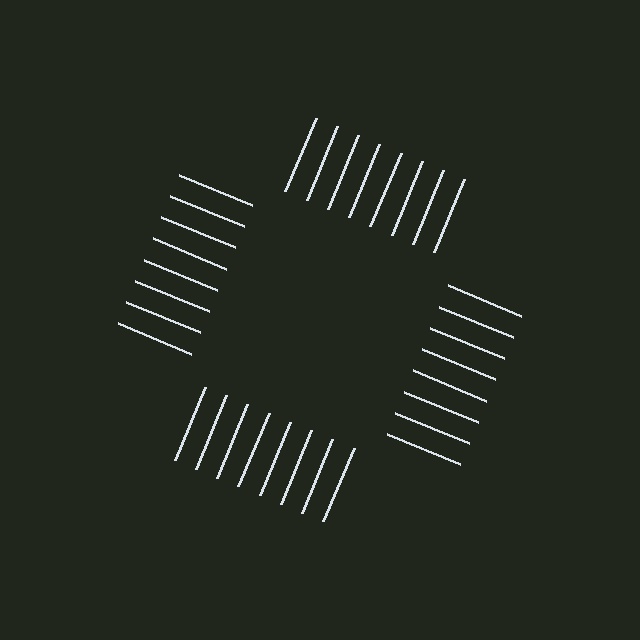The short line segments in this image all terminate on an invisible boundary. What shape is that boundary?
An illusory square — the line segments terminate on its edges but no continuous stroke is drawn.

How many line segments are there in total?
32 — 8 along each of the 4 edges.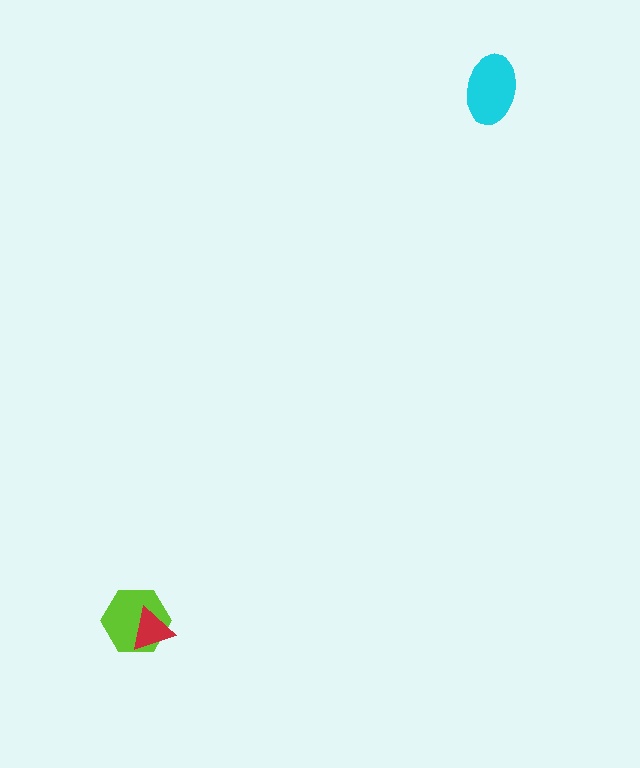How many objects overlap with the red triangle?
1 object overlaps with the red triangle.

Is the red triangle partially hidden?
No, no other shape covers it.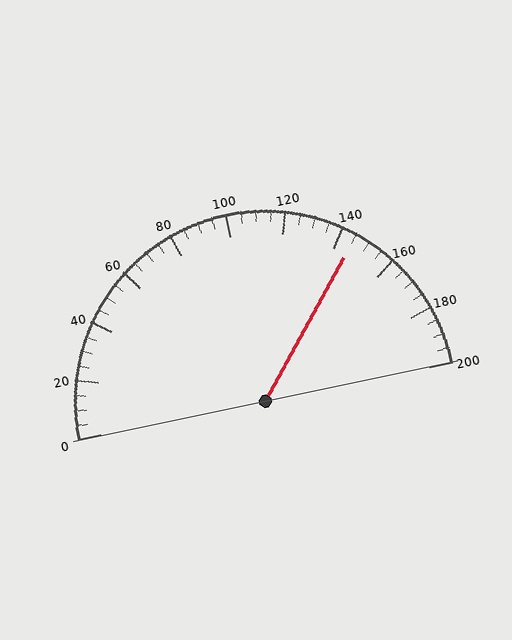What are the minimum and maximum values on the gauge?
The gauge ranges from 0 to 200.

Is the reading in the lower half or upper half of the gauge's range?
The reading is in the upper half of the range (0 to 200).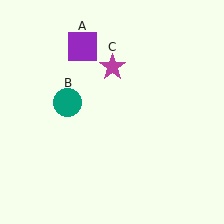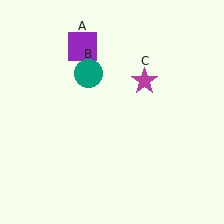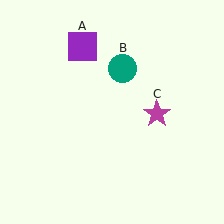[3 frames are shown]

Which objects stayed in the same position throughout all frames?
Purple square (object A) remained stationary.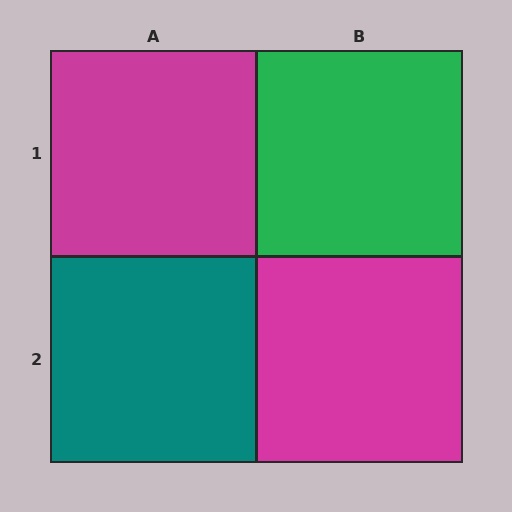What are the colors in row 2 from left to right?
Teal, magenta.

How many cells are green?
1 cell is green.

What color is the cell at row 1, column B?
Green.